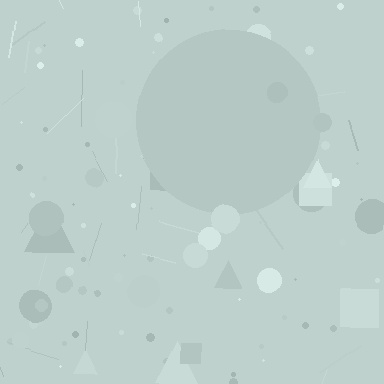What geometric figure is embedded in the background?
A circle is embedded in the background.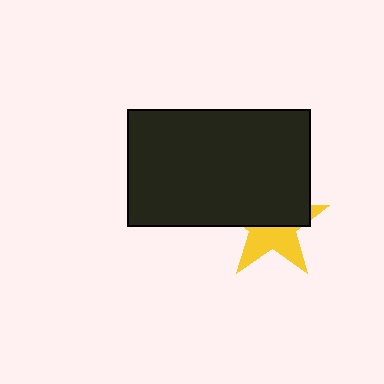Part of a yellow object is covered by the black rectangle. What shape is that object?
It is a star.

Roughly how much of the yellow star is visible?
A small part of it is visible (roughly 45%).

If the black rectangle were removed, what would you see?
You would see the complete yellow star.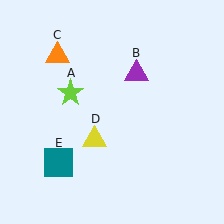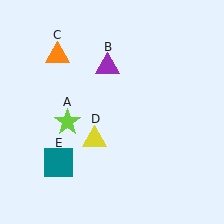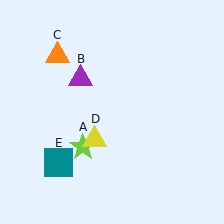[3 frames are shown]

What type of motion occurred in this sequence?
The lime star (object A), purple triangle (object B) rotated counterclockwise around the center of the scene.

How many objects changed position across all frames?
2 objects changed position: lime star (object A), purple triangle (object B).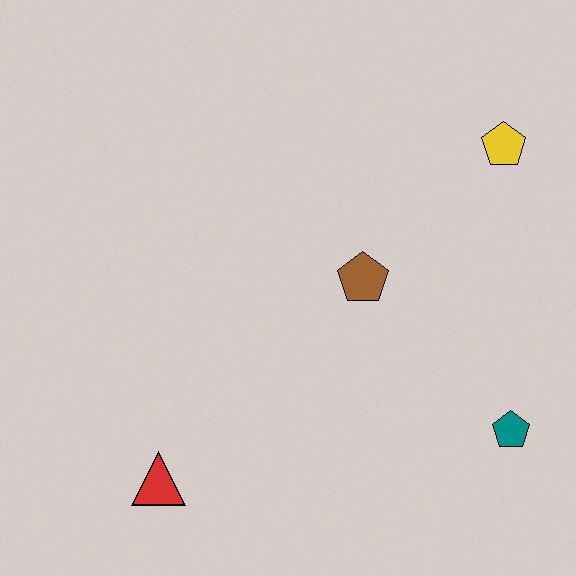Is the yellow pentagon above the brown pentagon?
Yes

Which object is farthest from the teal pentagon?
The red triangle is farthest from the teal pentagon.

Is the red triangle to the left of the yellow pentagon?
Yes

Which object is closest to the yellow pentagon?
The brown pentagon is closest to the yellow pentagon.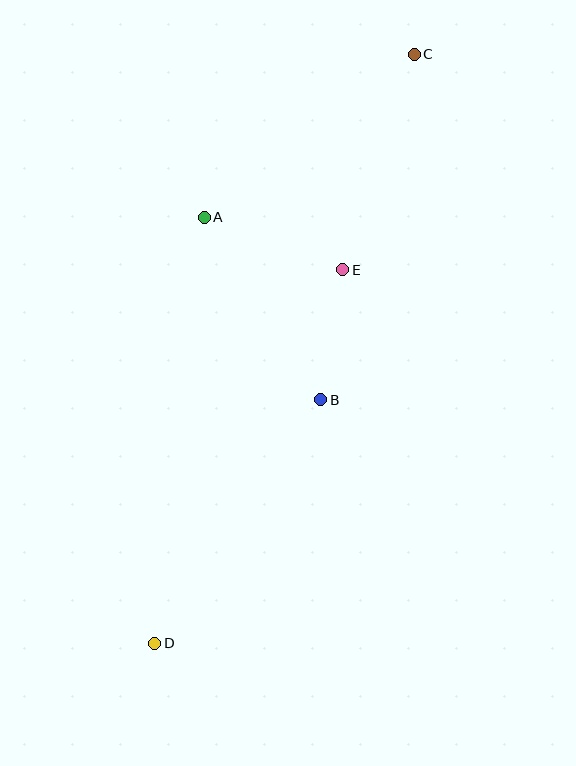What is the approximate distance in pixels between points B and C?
The distance between B and C is approximately 358 pixels.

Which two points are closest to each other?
Points B and E are closest to each other.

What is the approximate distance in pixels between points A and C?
The distance between A and C is approximately 266 pixels.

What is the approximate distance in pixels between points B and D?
The distance between B and D is approximately 295 pixels.